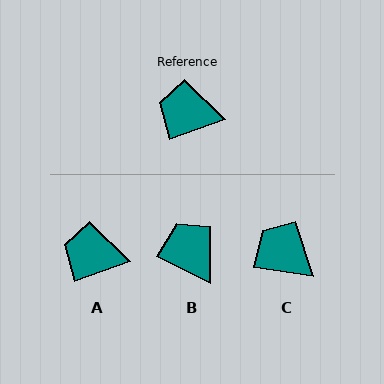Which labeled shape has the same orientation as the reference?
A.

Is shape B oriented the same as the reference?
No, it is off by about 46 degrees.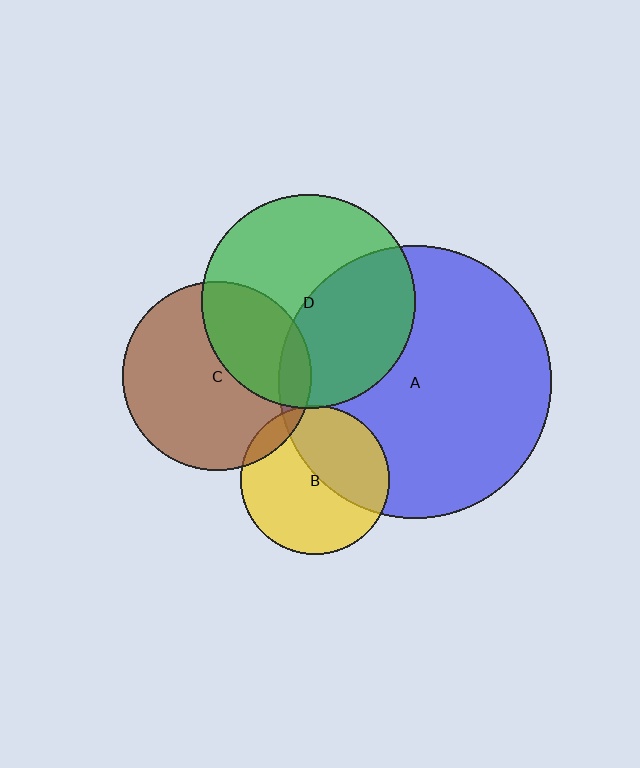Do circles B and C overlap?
Yes.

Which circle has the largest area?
Circle A (blue).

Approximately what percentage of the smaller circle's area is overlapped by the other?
Approximately 10%.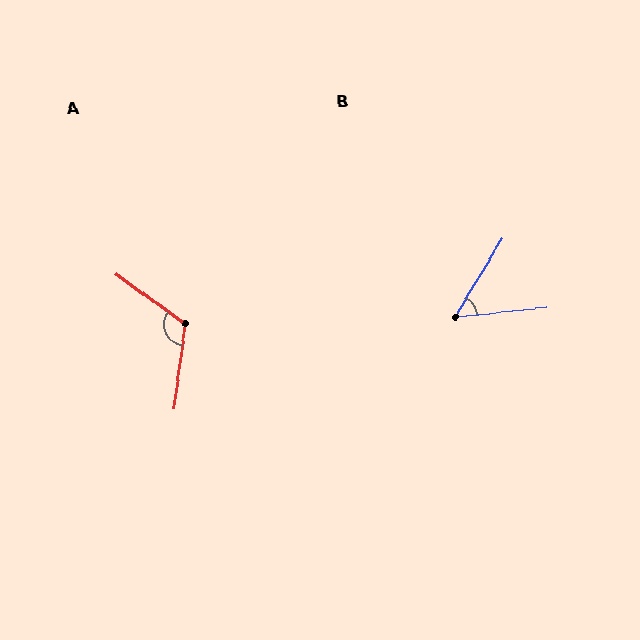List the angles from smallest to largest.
B (53°), A (118°).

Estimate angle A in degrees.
Approximately 118 degrees.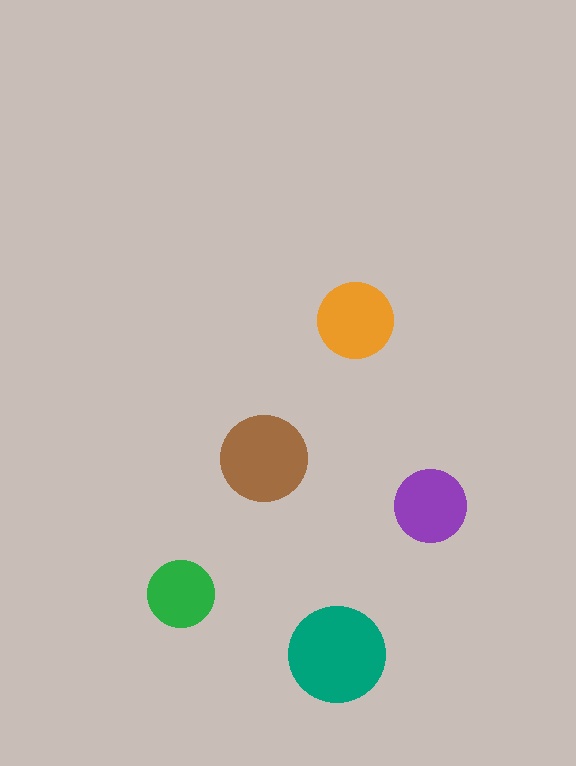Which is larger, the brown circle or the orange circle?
The brown one.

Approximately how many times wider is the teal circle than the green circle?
About 1.5 times wider.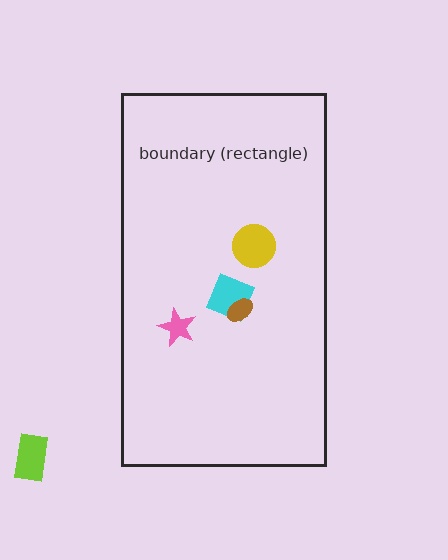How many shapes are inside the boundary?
4 inside, 1 outside.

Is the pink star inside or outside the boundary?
Inside.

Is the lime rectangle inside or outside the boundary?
Outside.